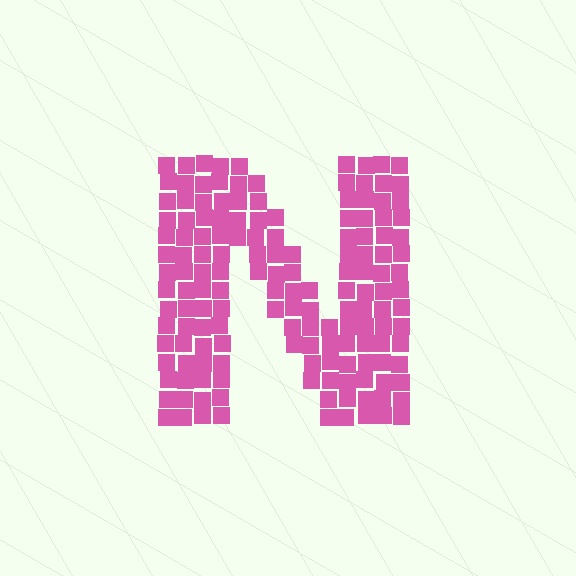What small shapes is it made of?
It is made of small squares.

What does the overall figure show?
The overall figure shows the letter N.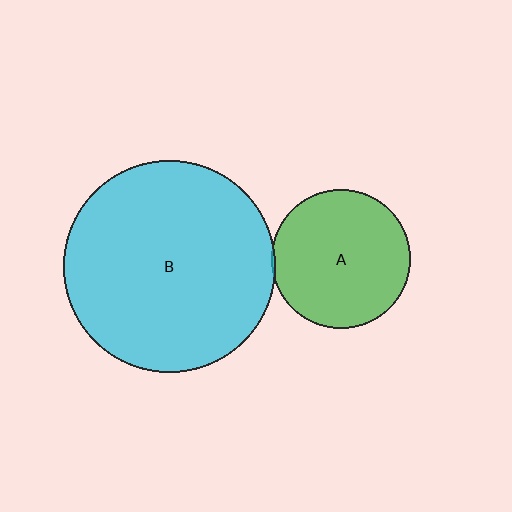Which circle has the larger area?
Circle B (cyan).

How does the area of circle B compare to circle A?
Approximately 2.3 times.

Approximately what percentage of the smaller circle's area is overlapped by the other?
Approximately 5%.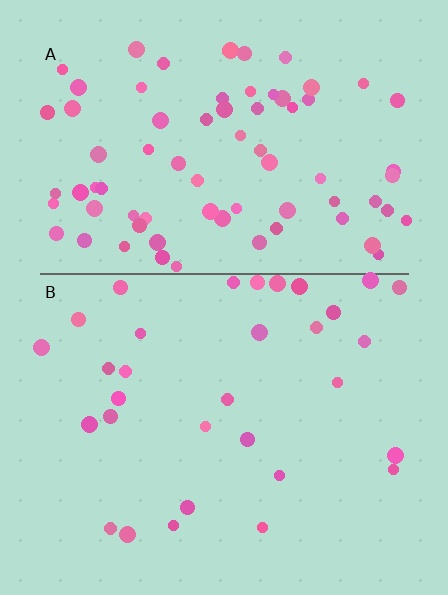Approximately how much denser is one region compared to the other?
Approximately 2.5× — region A over region B.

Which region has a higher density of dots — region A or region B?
A (the top).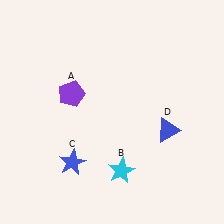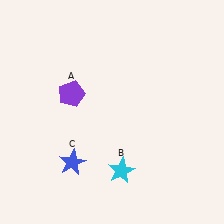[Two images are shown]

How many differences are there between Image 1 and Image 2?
There is 1 difference between the two images.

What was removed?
The blue triangle (D) was removed in Image 2.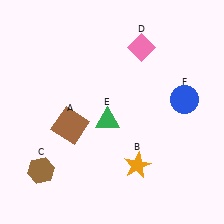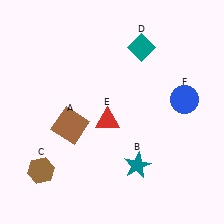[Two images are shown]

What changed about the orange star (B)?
In Image 1, B is orange. In Image 2, it changed to teal.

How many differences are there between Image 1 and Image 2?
There are 3 differences between the two images.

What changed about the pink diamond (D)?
In Image 1, D is pink. In Image 2, it changed to teal.